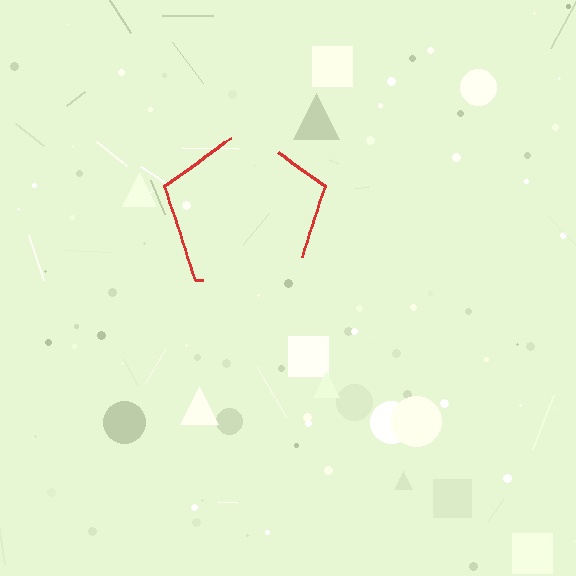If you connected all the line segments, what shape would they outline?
They would outline a pentagon.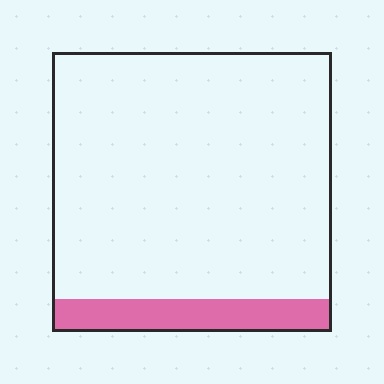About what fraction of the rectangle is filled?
About one eighth (1/8).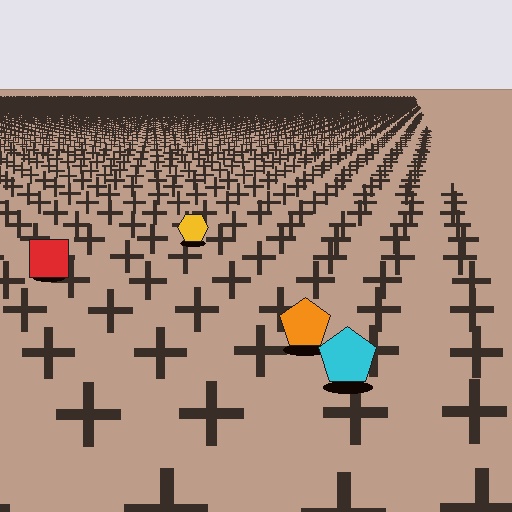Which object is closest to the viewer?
The cyan pentagon is closest. The texture marks near it are larger and more spread out.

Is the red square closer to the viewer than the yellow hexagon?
Yes. The red square is closer — you can tell from the texture gradient: the ground texture is coarser near it.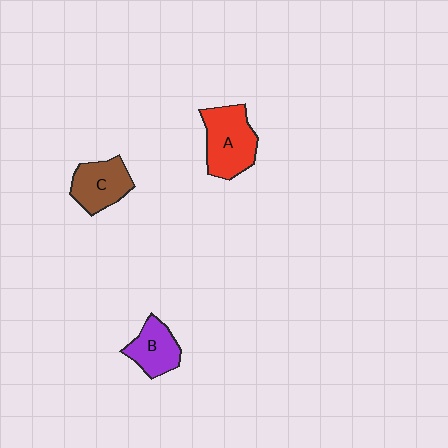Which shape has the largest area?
Shape A (red).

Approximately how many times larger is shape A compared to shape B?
Approximately 1.5 times.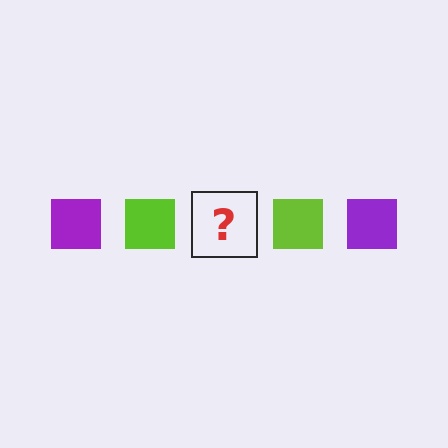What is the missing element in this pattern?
The missing element is a purple square.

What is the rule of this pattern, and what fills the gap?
The rule is that the pattern cycles through purple, lime squares. The gap should be filled with a purple square.